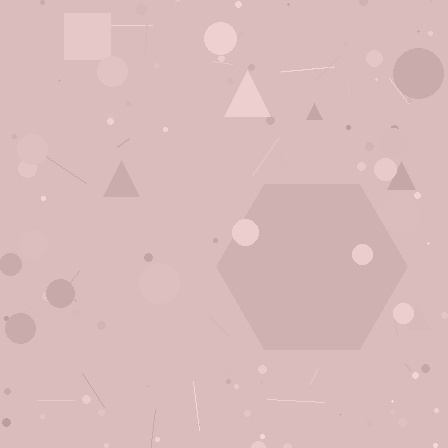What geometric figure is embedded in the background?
A hexagon is embedded in the background.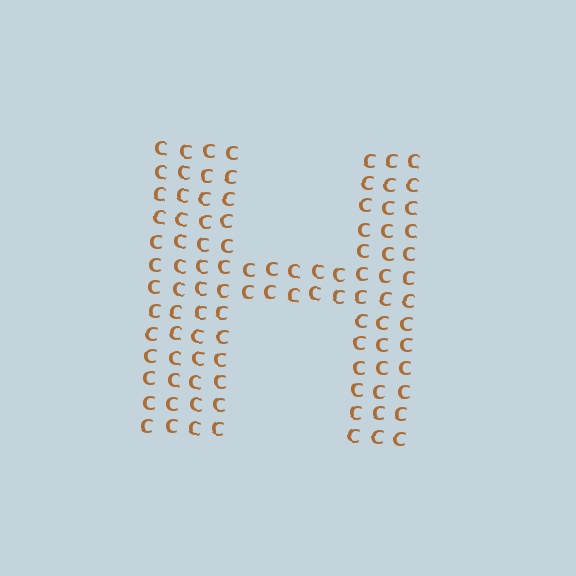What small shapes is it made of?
It is made of small letter C's.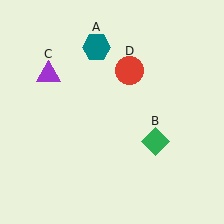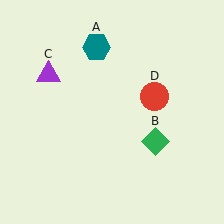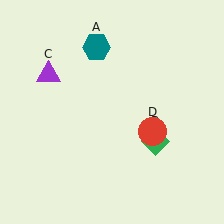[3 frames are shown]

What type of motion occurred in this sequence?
The red circle (object D) rotated clockwise around the center of the scene.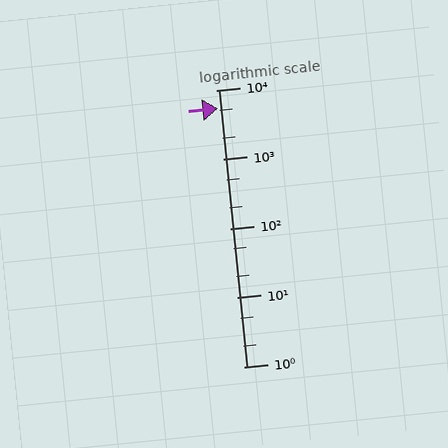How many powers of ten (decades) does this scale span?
The scale spans 4 decades, from 1 to 10000.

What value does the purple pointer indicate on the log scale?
The pointer indicates approximately 5500.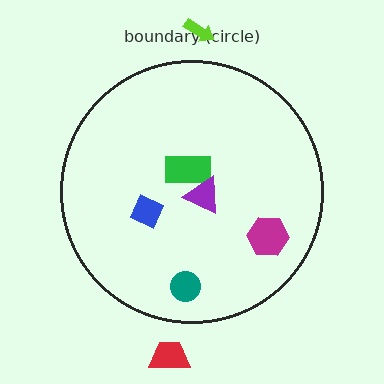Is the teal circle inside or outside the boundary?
Inside.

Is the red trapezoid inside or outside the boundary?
Outside.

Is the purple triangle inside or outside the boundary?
Inside.